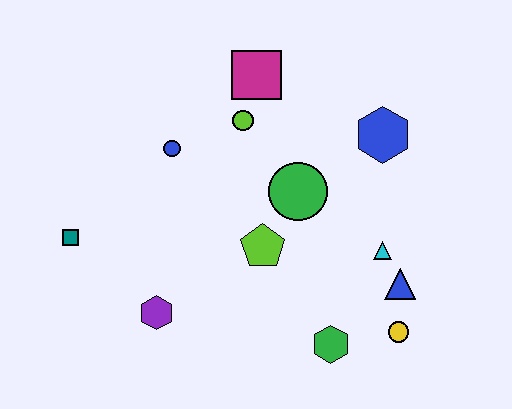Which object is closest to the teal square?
The purple hexagon is closest to the teal square.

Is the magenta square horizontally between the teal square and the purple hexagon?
No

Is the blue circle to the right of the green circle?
No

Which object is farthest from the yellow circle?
The teal square is farthest from the yellow circle.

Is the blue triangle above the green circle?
No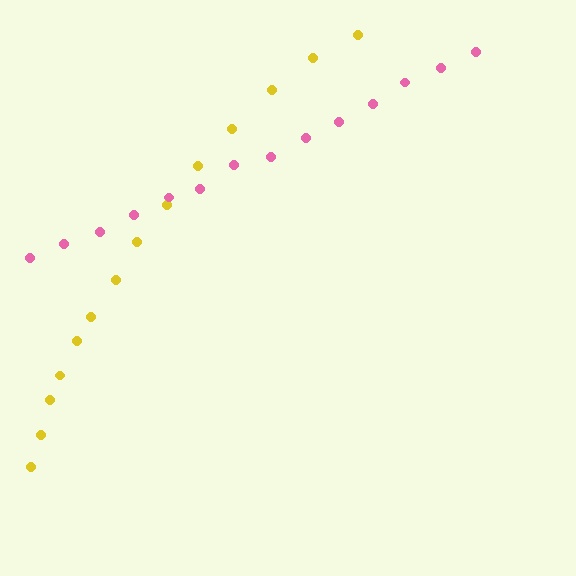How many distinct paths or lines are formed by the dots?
There are 2 distinct paths.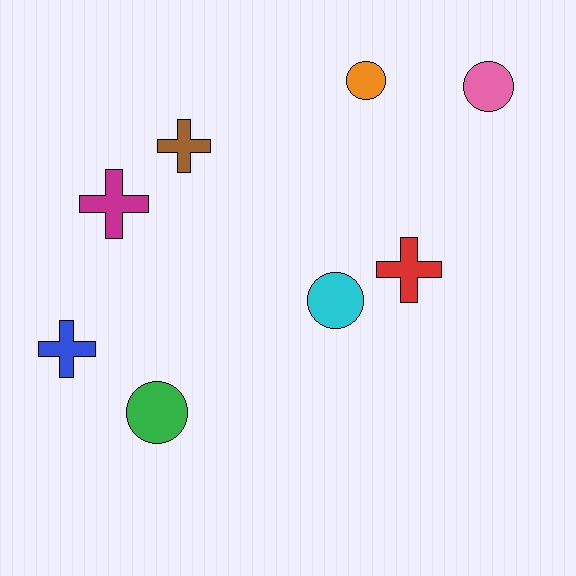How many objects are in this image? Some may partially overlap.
There are 8 objects.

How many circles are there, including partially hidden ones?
There are 4 circles.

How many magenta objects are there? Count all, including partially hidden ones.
There is 1 magenta object.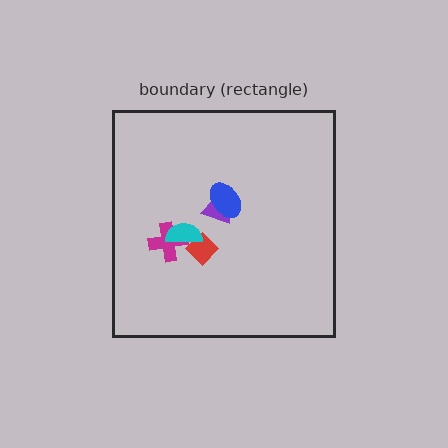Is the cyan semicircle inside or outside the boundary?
Inside.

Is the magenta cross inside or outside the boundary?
Inside.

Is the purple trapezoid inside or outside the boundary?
Inside.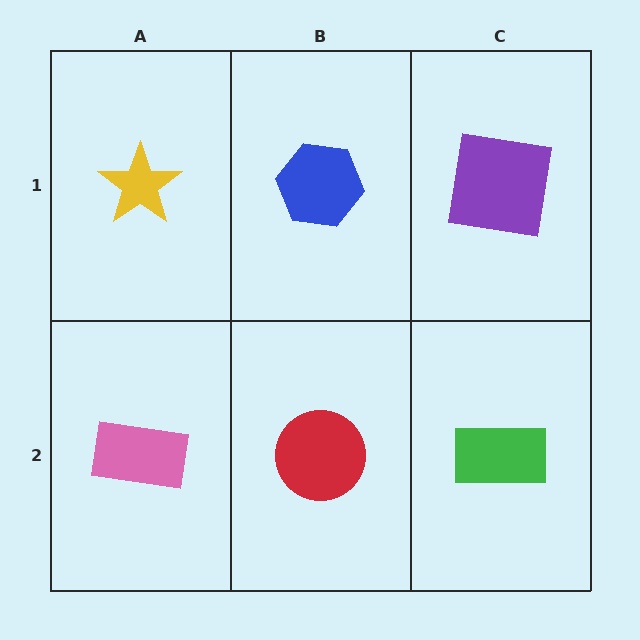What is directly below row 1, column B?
A red circle.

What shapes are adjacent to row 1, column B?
A red circle (row 2, column B), a yellow star (row 1, column A), a purple square (row 1, column C).